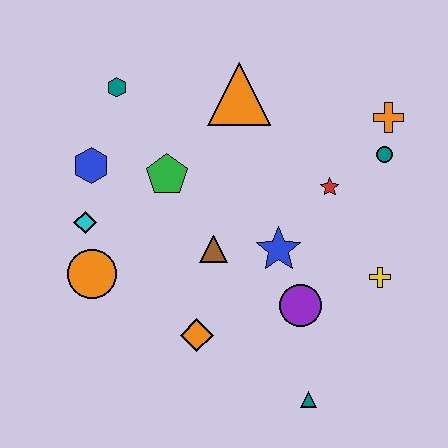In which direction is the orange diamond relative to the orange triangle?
The orange diamond is below the orange triangle.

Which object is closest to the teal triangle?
The purple circle is closest to the teal triangle.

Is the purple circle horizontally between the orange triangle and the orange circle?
No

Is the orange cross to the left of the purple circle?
No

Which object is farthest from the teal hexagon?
The teal triangle is farthest from the teal hexagon.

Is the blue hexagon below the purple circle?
No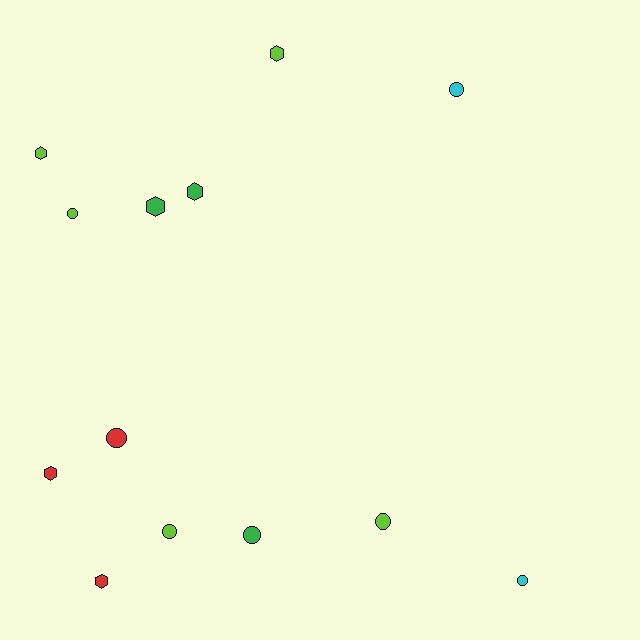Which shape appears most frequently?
Circle, with 7 objects.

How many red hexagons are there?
There are 2 red hexagons.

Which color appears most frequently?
Lime, with 5 objects.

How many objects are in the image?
There are 13 objects.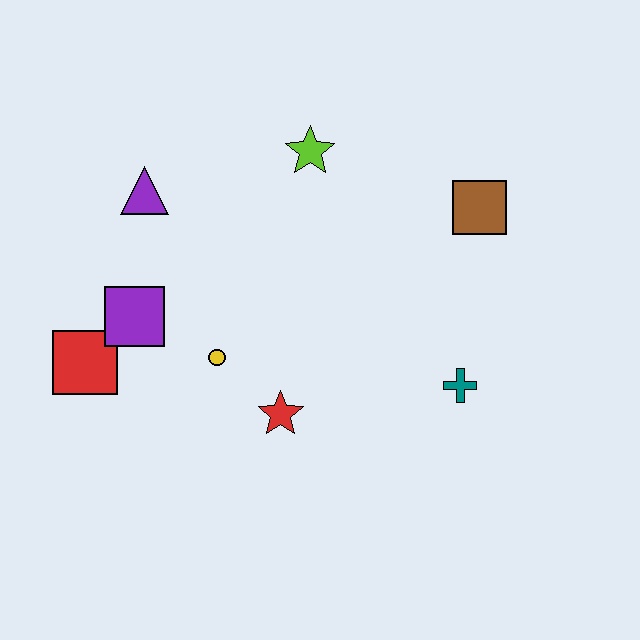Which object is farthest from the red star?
The brown square is farthest from the red star.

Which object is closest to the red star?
The yellow circle is closest to the red star.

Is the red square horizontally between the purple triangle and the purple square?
No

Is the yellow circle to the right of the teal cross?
No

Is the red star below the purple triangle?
Yes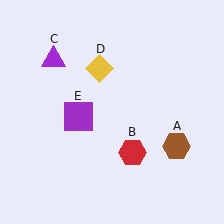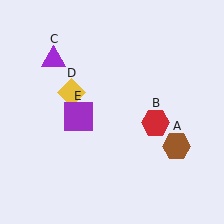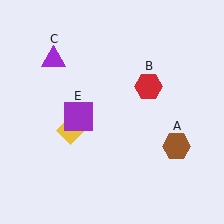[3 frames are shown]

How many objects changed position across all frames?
2 objects changed position: red hexagon (object B), yellow diamond (object D).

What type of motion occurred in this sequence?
The red hexagon (object B), yellow diamond (object D) rotated counterclockwise around the center of the scene.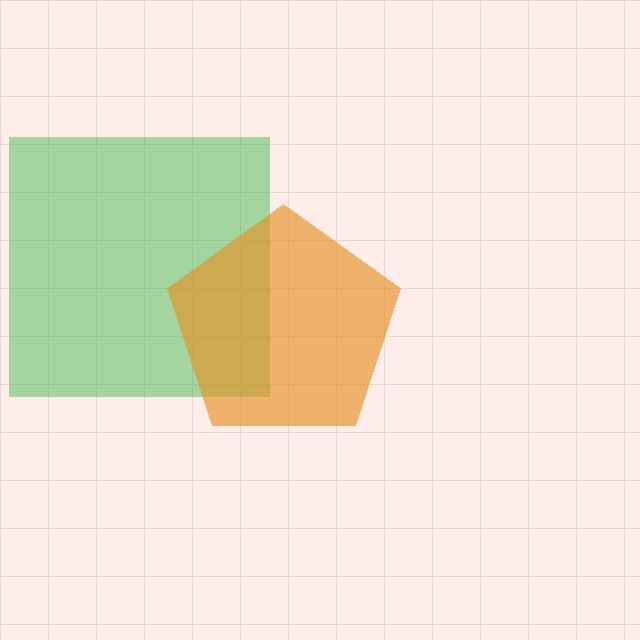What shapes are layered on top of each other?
The layered shapes are: a green square, an orange pentagon.